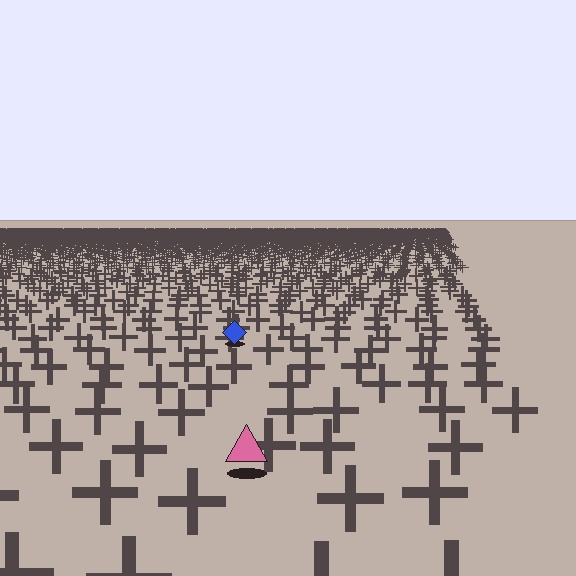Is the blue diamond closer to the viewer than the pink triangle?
No. The pink triangle is closer — you can tell from the texture gradient: the ground texture is coarser near it.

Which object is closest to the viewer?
The pink triangle is closest. The texture marks near it are larger and more spread out.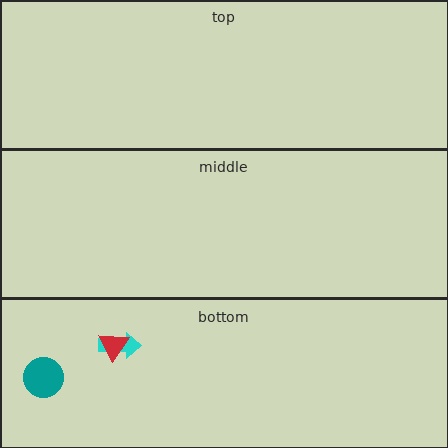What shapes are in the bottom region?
The cyan arrow, the red triangle, the teal circle.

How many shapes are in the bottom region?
3.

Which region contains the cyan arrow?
The bottom region.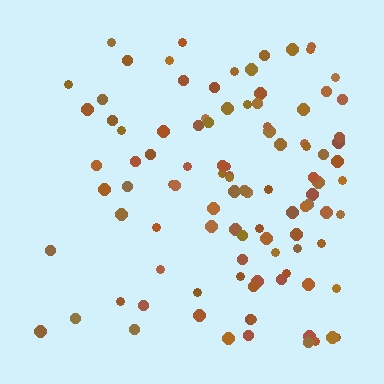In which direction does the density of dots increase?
From left to right, with the right side densest.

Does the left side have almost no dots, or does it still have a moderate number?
Still a moderate number, just noticeably fewer than the right.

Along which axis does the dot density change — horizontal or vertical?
Horizontal.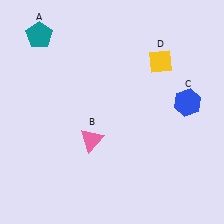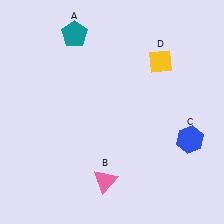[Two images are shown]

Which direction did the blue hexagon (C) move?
The blue hexagon (C) moved down.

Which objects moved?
The objects that moved are: the teal pentagon (A), the pink triangle (B), the blue hexagon (C).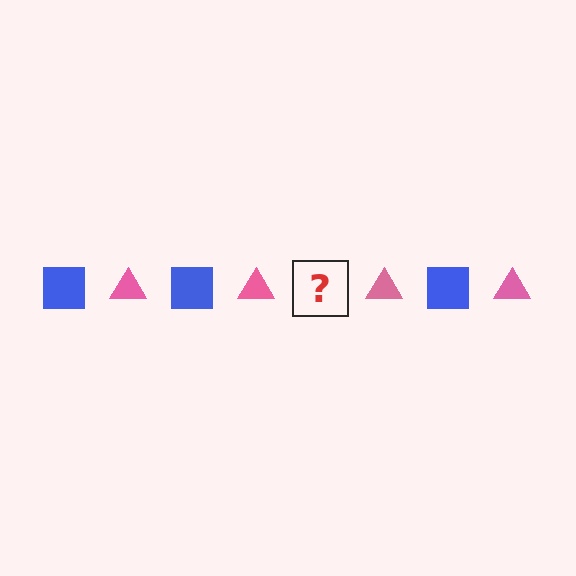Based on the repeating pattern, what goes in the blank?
The blank should be a blue square.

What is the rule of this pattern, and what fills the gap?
The rule is that the pattern alternates between blue square and pink triangle. The gap should be filled with a blue square.